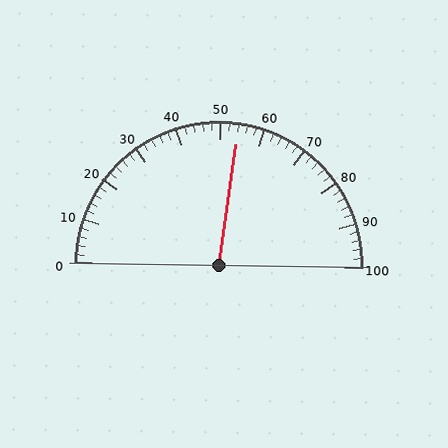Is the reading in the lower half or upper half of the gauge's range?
The reading is in the upper half of the range (0 to 100).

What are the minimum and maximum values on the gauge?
The gauge ranges from 0 to 100.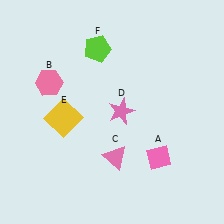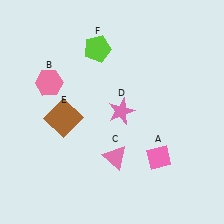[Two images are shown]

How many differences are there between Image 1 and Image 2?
There is 1 difference between the two images.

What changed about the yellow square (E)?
In Image 1, E is yellow. In Image 2, it changed to brown.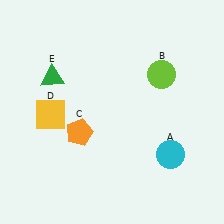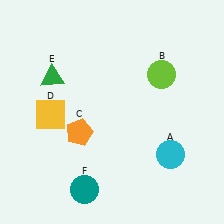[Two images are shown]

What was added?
A teal circle (F) was added in Image 2.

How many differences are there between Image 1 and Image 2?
There is 1 difference between the two images.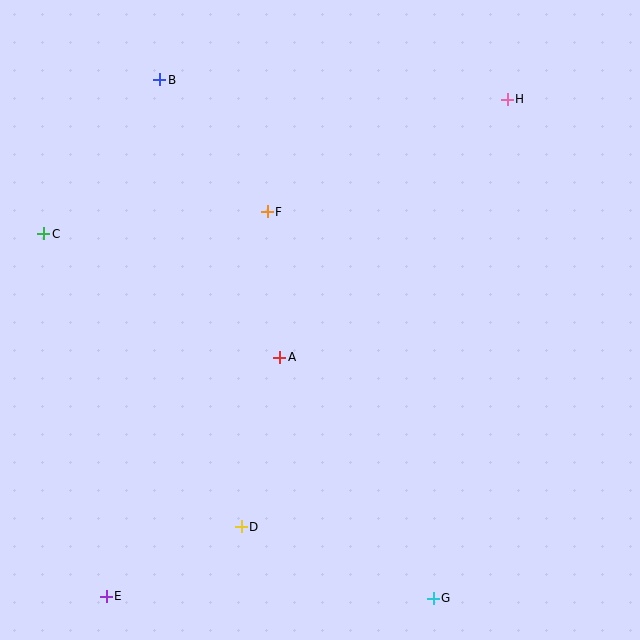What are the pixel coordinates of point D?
Point D is at (241, 527).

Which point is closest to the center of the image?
Point A at (280, 357) is closest to the center.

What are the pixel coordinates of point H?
Point H is at (507, 99).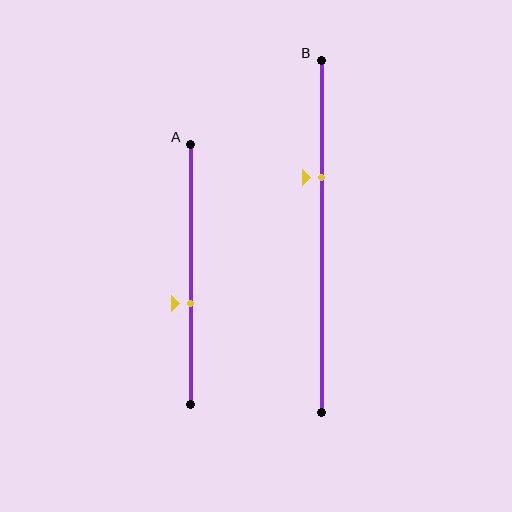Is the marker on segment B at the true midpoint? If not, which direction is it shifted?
No, the marker on segment B is shifted upward by about 17% of the segment length.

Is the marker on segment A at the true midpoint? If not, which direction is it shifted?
No, the marker on segment A is shifted downward by about 11% of the segment length.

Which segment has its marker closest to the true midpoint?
Segment A has its marker closest to the true midpoint.